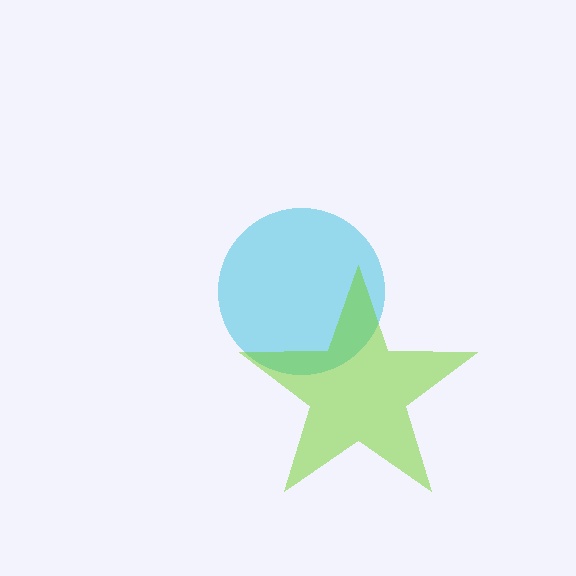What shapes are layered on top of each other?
The layered shapes are: a cyan circle, a lime star.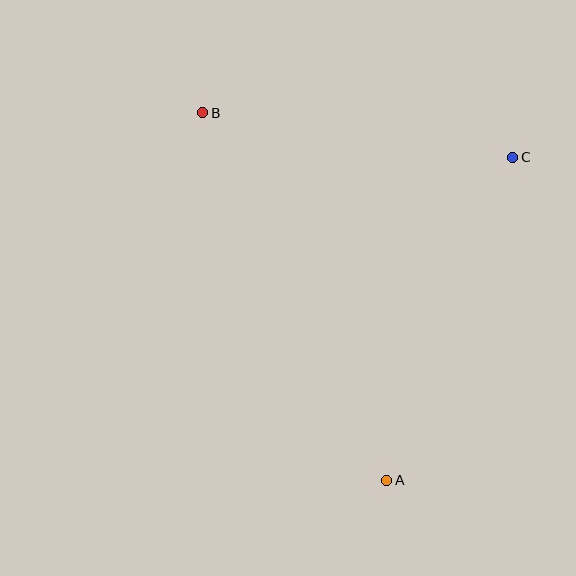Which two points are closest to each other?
Points B and C are closest to each other.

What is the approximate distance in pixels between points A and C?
The distance between A and C is approximately 347 pixels.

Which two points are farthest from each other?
Points A and B are farthest from each other.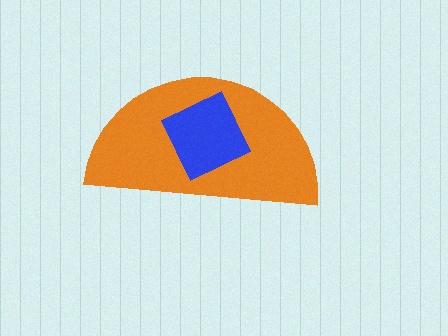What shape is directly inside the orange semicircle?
The blue diamond.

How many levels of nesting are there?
2.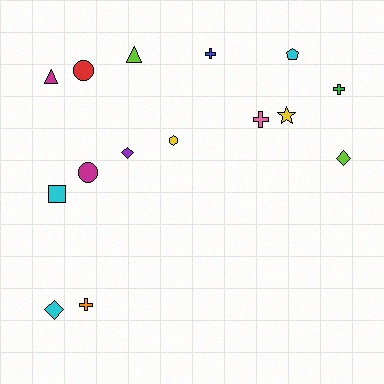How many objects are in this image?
There are 15 objects.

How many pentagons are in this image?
There is 1 pentagon.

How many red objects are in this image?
There is 1 red object.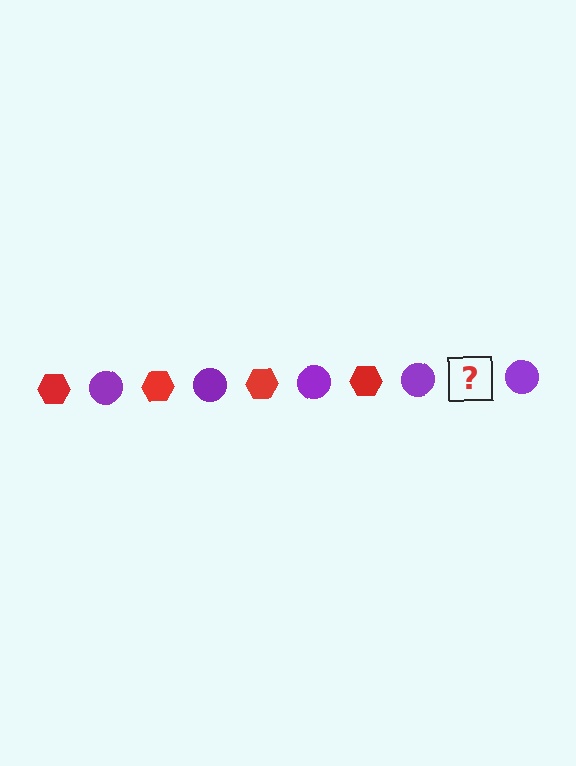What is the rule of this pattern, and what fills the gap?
The rule is that the pattern alternates between red hexagon and purple circle. The gap should be filled with a red hexagon.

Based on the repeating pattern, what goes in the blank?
The blank should be a red hexagon.